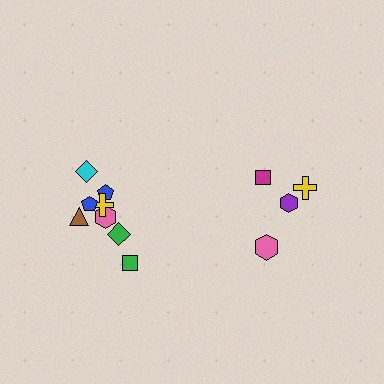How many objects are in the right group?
There are 4 objects.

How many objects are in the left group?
There are 8 objects.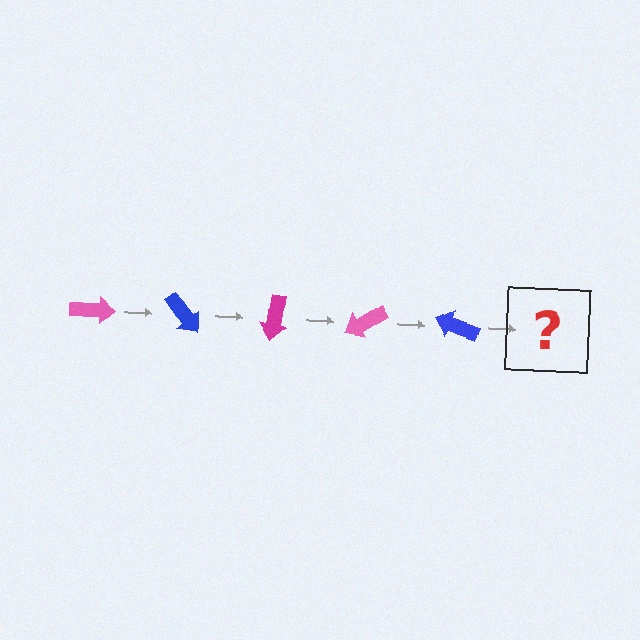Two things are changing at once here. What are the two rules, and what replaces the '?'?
The two rules are that it rotates 50 degrees each step and the color cycles through pink, blue, and magenta. The '?' should be a magenta arrow, rotated 250 degrees from the start.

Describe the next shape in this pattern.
It should be a magenta arrow, rotated 250 degrees from the start.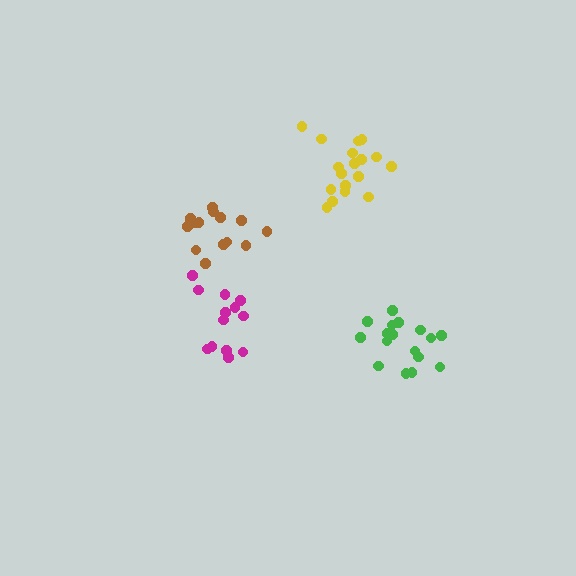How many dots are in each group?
Group 1: 17 dots, Group 2: 18 dots, Group 3: 14 dots, Group 4: 13 dots (62 total).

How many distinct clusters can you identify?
There are 4 distinct clusters.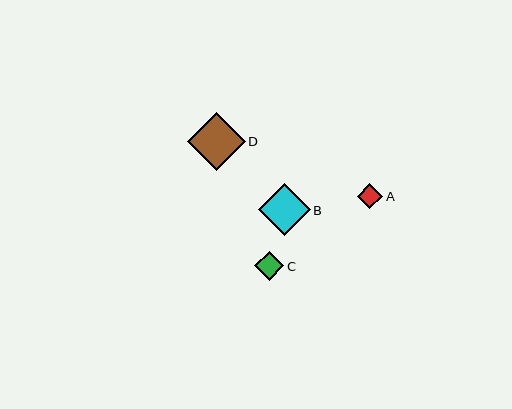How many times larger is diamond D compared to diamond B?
Diamond D is approximately 1.1 times the size of diamond B.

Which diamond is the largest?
Diamond D is the largest with a size of approximately 58 pixels.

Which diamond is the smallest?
Diamond A is the smallest with a size of approximately 26 pixels.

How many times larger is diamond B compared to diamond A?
Diamond B is approximately 2.0 times the size of diamond A.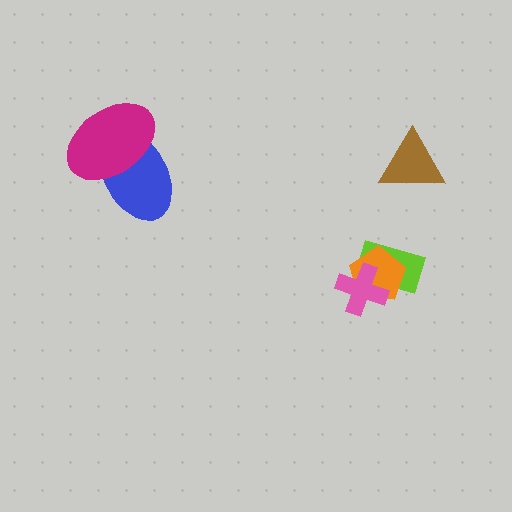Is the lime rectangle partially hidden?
Yes, it is partially covered by another shape.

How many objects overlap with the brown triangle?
0 objects overlap with the brown triangle.